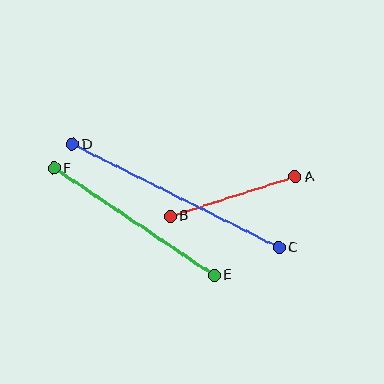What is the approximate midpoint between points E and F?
The midpoint is at approximately (134, 222) pixels.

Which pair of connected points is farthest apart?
Points C and D are farthest apart.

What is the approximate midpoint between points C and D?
The midpoint is at approximately (176, 196) pixels.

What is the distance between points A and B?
The distance is approximately 131 pixels.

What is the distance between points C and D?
The distance is approximately 231 pixels.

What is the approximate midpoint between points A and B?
The midpoint is at approximately (233, 197) pixels.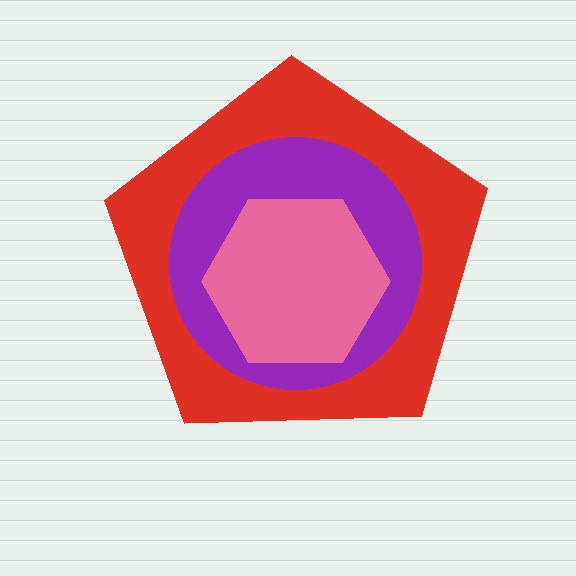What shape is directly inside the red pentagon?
The purple circle.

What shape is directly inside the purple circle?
The pink hexagon.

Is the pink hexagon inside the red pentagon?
Yes.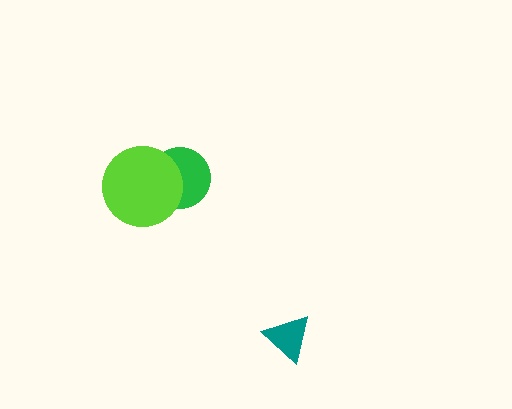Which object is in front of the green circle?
The lime circle is in front of the green circle.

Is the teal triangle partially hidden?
No, no other shape covers it.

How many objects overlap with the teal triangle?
0 objects overlap with the teal triangle.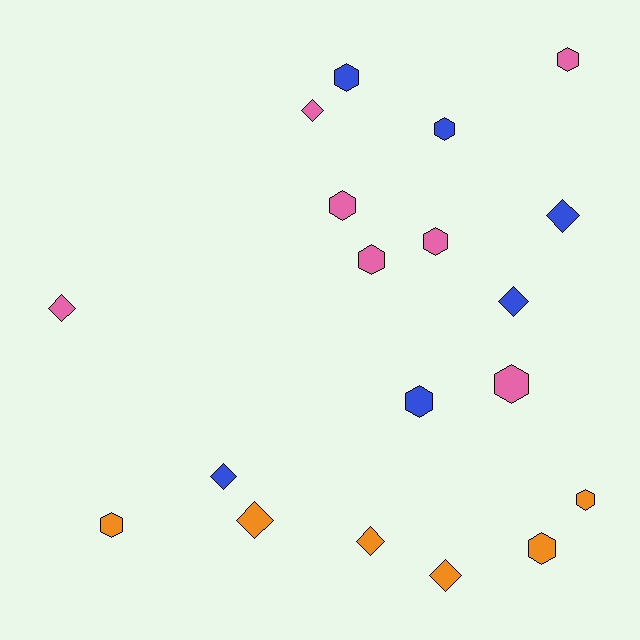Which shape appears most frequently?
Hexagon, with 11 objects.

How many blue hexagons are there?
There are 3 blue hexagons.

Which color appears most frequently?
Pink, with 7 objects.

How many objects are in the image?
There are 19 objects.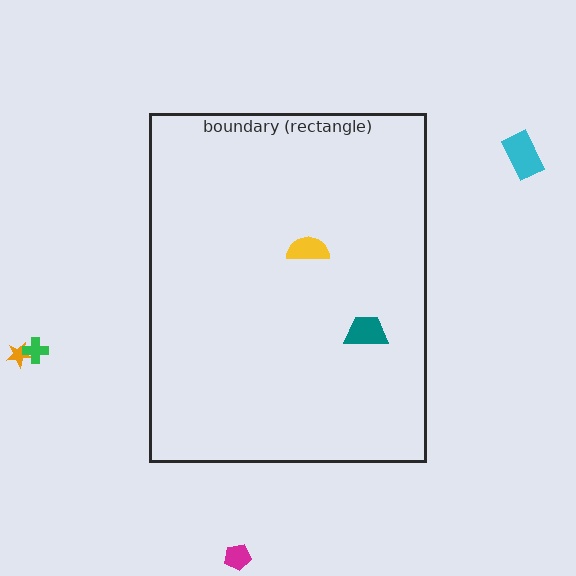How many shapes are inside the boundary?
2 inside, 4 outside.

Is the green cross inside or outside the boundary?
Outside.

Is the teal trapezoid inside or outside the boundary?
Inside.